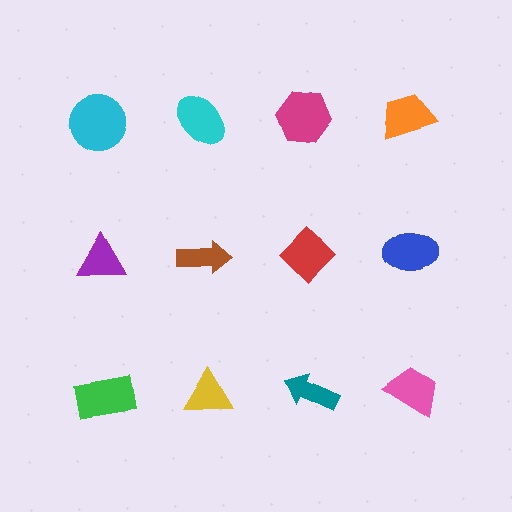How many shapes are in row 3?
4 shapes.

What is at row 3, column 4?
A pink trapezoid.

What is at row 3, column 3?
A teal arrow.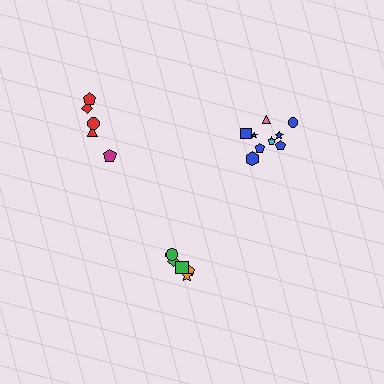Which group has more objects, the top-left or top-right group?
The top-right group.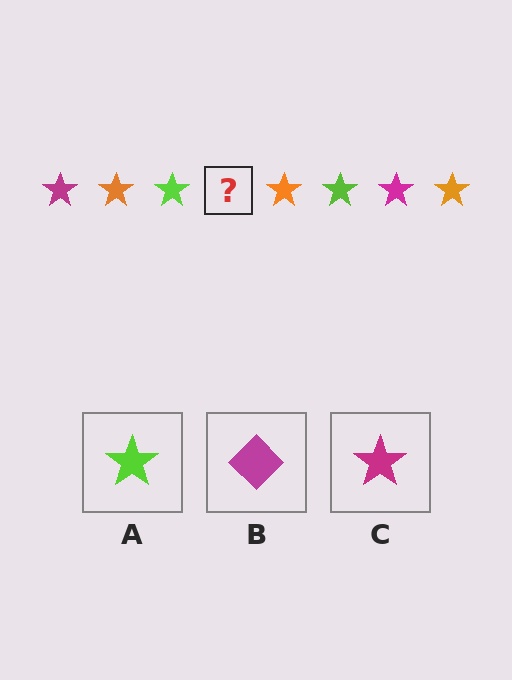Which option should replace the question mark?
Option C.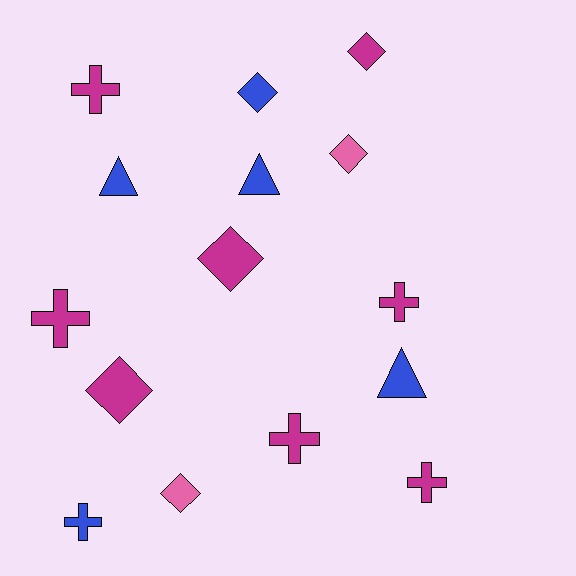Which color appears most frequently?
Magenta, with 8 objects.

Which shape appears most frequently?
Cross, with 6 objects.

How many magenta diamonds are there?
There are 3 magenta diamonds.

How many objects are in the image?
There are 15 objects.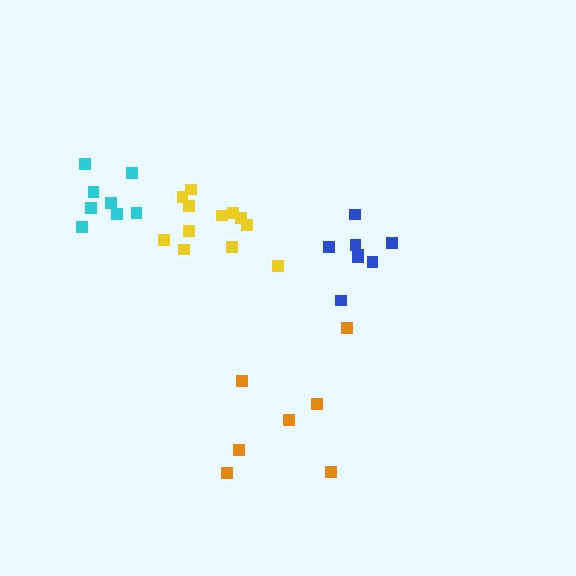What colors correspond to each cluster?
The clusters are colored: blue, orange, yellow, cyan.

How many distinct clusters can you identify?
There are 4 distinct clusters.